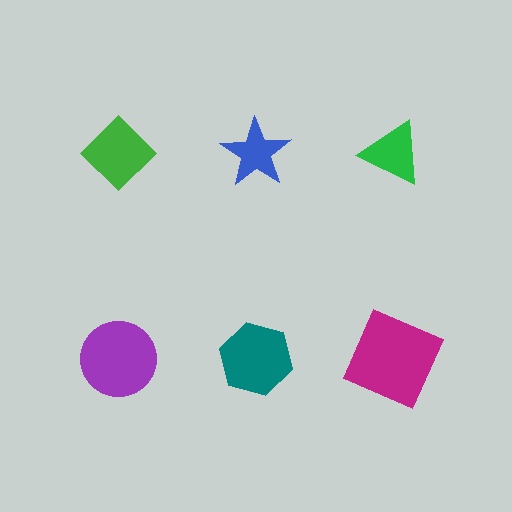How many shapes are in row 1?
3 shapes.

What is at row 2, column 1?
A purple circle.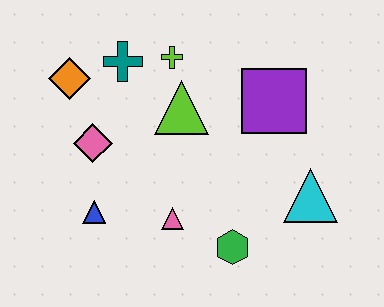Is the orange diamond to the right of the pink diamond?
No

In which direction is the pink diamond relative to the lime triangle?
The pink diamond is to the left of the lime triangle.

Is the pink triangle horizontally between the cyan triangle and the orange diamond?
Yes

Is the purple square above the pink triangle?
Yes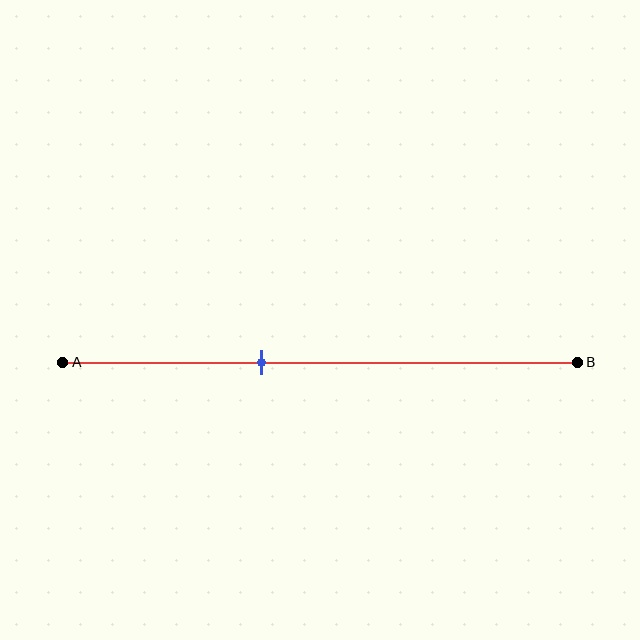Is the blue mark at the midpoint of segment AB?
No, the mark is at about 40% from A, not at the 50% midpoint.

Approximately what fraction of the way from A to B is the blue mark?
The blue mark is approximately 40% of the way from A to B.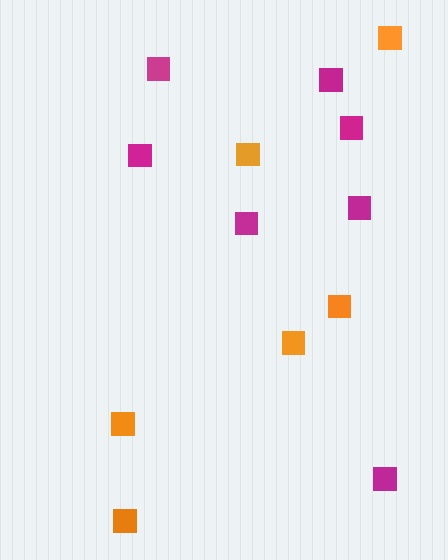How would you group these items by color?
There are 2 groups: one group of orange squares (6) and one group of magenta squares (7).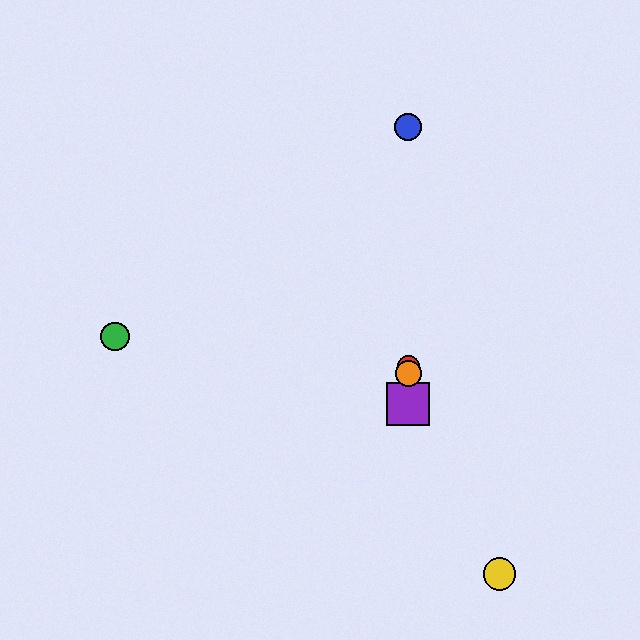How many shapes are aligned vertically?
4 shapes (the red circle, the blue circle, the purple square, the orange circle) are aligned vertically.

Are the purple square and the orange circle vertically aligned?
Yes, both are at x≈408.